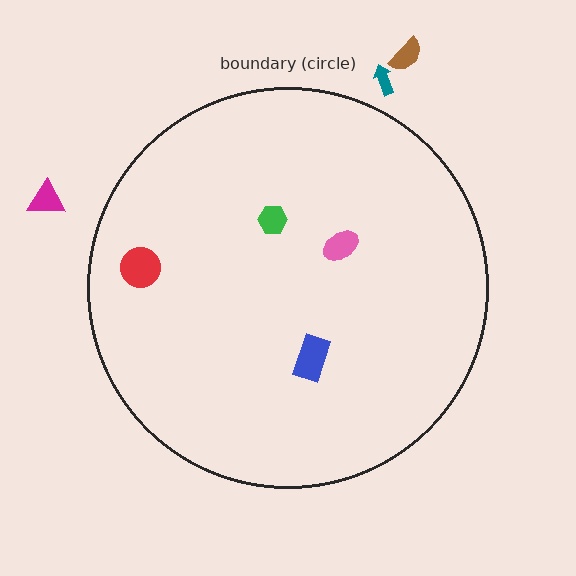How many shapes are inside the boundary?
4 inside, 3 outside.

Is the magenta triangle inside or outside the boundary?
Outside.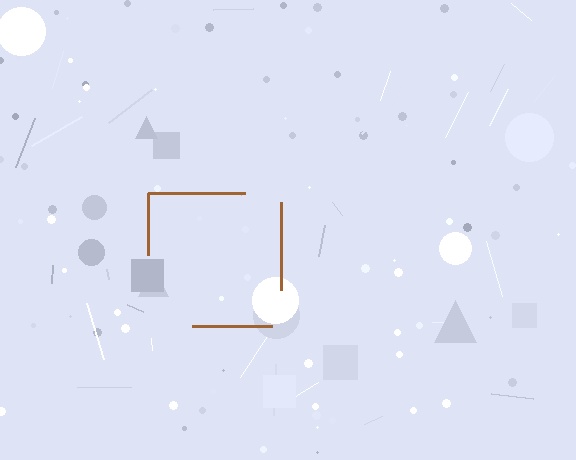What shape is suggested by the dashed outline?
The dashed outline suggests a square.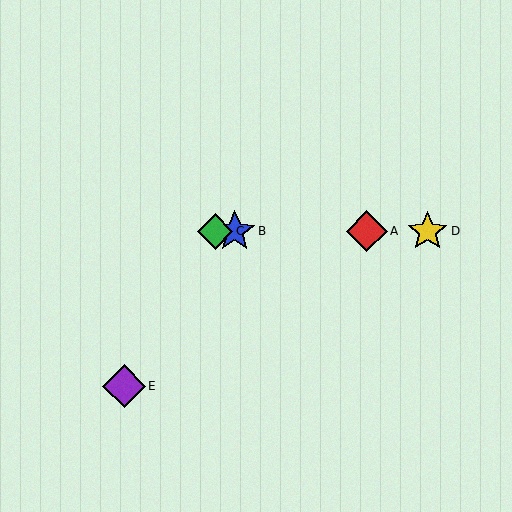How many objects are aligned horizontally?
4 objects (A, B, C, D) are aligned horizontally.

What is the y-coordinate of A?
Object A is at y≈231.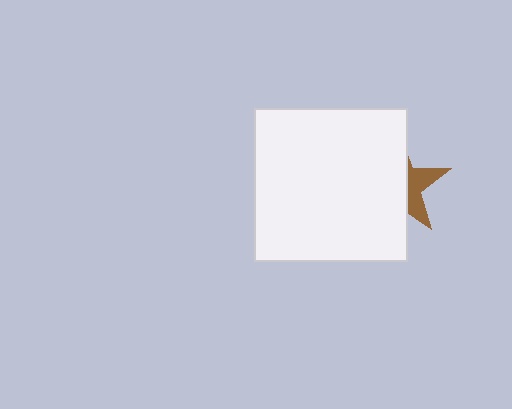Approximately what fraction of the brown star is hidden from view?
Roughly 65% of the brown star is hidden behind the white square.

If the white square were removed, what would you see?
You would see the complete brown star.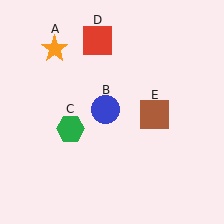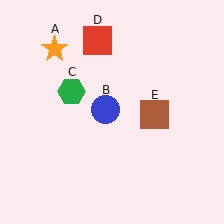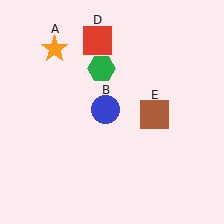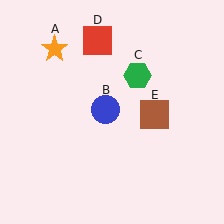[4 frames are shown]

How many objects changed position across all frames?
1 object changed position: green hexagon (object C).